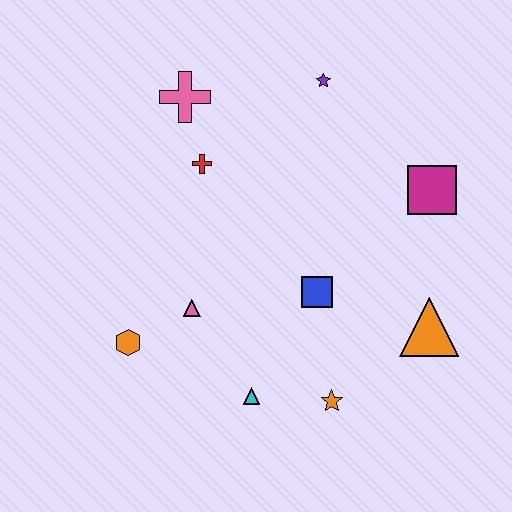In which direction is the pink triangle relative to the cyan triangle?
The pink triangle is above the cyan triangle.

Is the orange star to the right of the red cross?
Yes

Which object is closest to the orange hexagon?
The pink triangle is closest to the orange hexagon.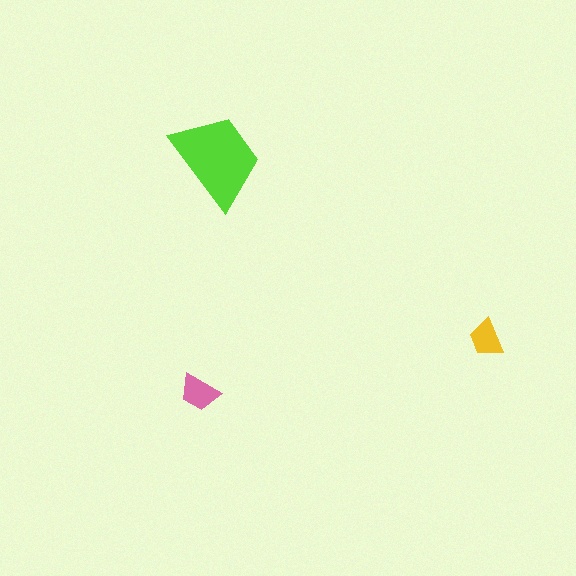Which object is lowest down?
The pink trapezoid is bottommost.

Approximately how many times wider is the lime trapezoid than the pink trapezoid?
About 2.5 times wider.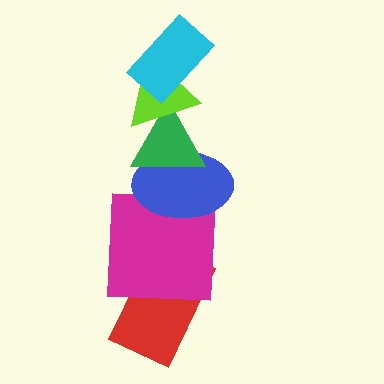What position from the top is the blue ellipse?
The blue ellipse is 4th from the top.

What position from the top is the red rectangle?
The red rectangle is 6th from the top.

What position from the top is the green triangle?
The green triangle is 3rd from the top.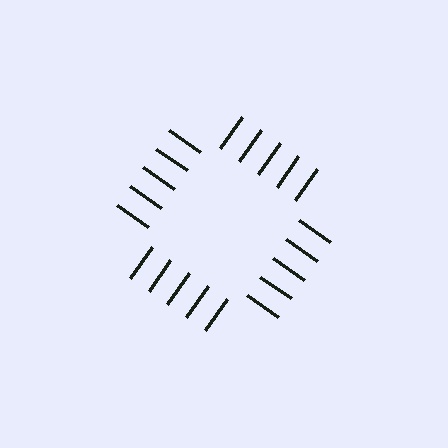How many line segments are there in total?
20 — 5 along each of the 4 edges.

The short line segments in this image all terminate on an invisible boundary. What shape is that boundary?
An illusory square — the line segments terminate on its edges but no continuous stroke is drawn.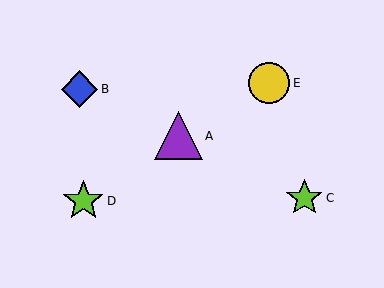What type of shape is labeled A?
Shape A is a purple triangle.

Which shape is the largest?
The purple triangle (labeled A) is the largest.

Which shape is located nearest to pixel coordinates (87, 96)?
The blue diamond (labeled B) at (80, 89) is nearest to that location.